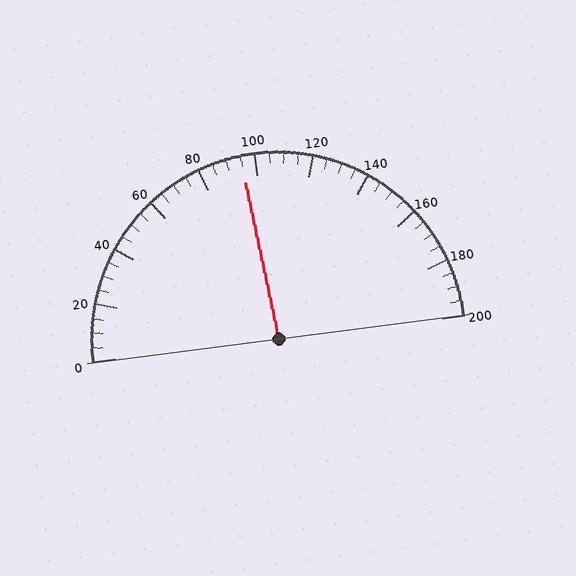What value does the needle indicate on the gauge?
The needle indicates approximately 95.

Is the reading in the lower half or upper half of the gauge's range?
The reading is in the lower half of the range (0 to 200).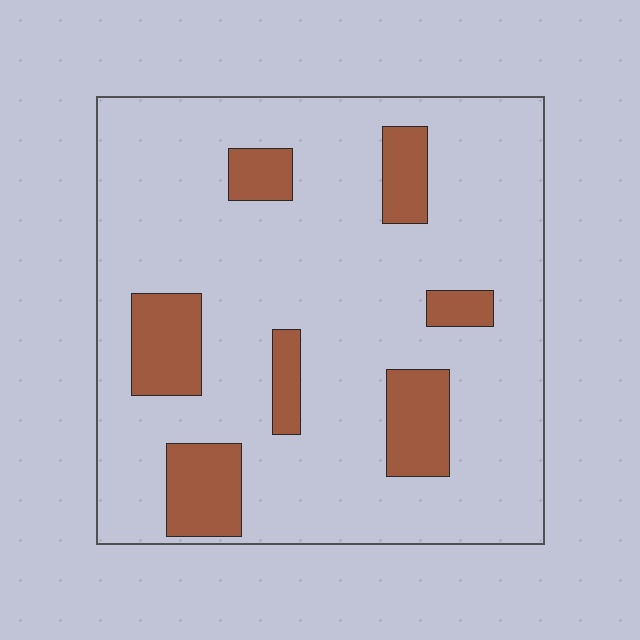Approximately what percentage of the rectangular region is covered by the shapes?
Approximately 15%.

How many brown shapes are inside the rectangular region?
7.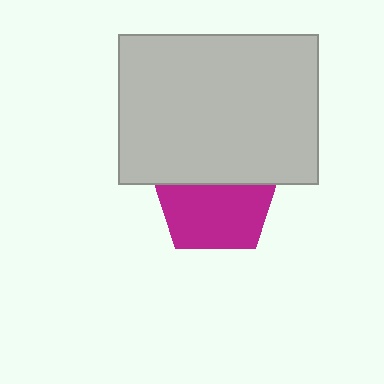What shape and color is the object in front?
The object in front is a light gray rectangle.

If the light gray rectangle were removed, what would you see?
You would see the complete magenta pentagon.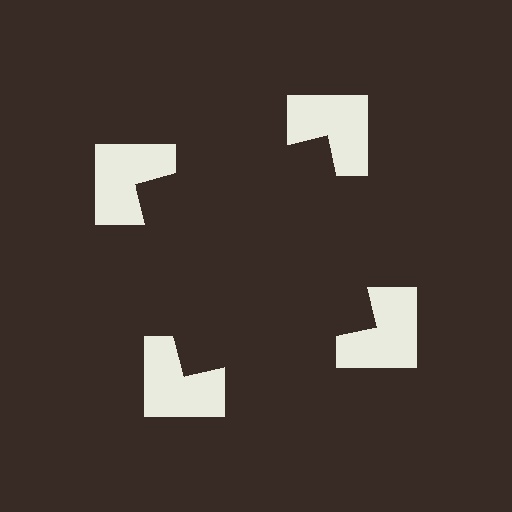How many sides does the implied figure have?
4 sides.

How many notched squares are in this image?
There are 4 — one at each vertex of the illusory square.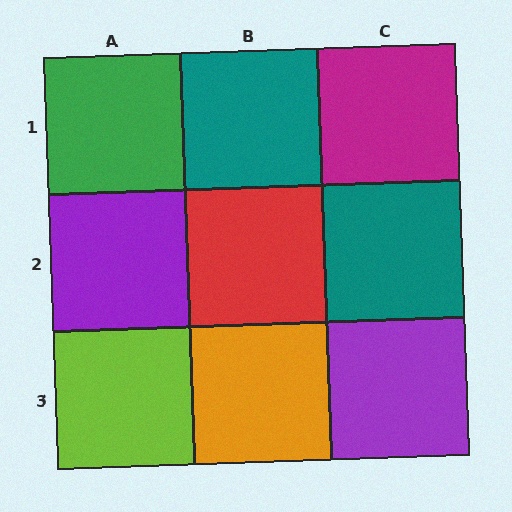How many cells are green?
1 cell is green.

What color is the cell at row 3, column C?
Purple.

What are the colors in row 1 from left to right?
Green, teal, magenta.